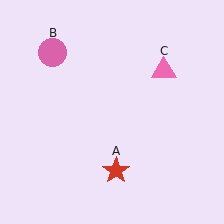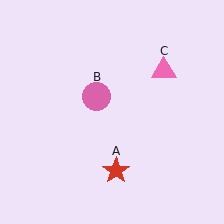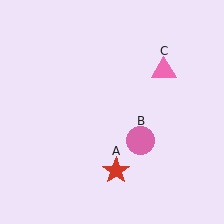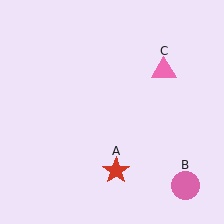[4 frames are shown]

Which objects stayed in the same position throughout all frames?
Red star (object A) and pink triangle (object C) remained stationary.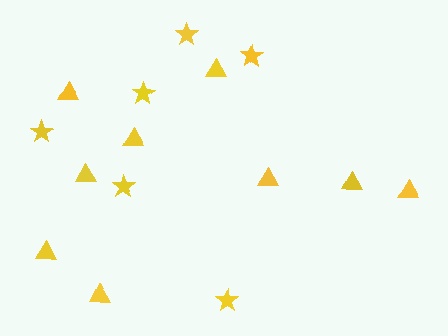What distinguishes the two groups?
There are 2 groups: one group of triangles (9) and one group of stars (6).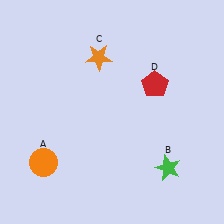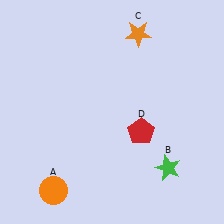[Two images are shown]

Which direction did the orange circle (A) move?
The orange circle (A) moved down.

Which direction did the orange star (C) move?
The orange star (C) moved right.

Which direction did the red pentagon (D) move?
The red pentagon (D) moved down.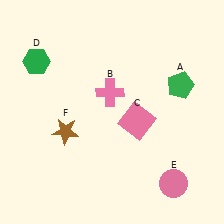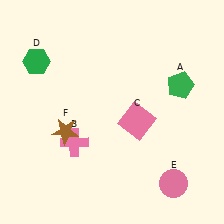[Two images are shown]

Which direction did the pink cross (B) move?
The pink cross (B) moved down.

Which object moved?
The pink cross (B) moved down.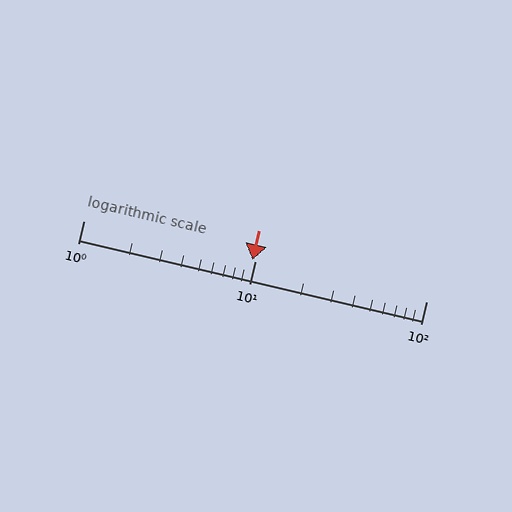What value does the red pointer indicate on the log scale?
The pointer indicates approximately 9.7.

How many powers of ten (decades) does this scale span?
The scale spans 2 decades, from 1 to 100.